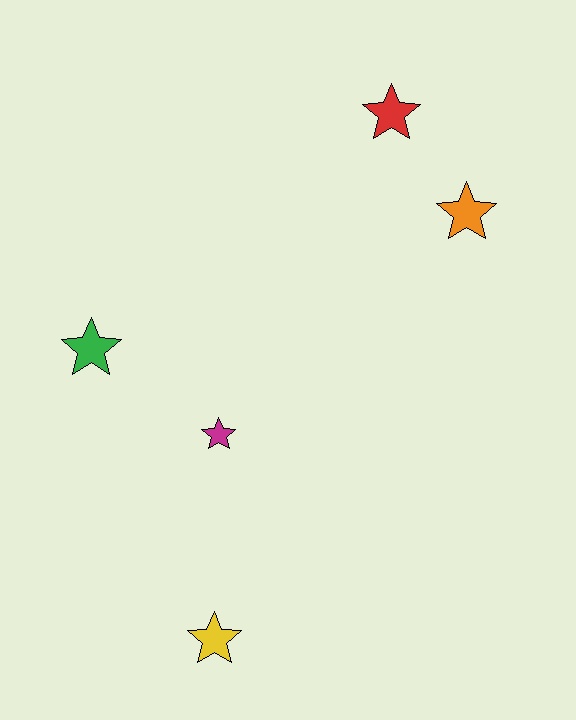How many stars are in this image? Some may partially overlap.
There are 5 stars.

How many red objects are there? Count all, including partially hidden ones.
There is 1 red object.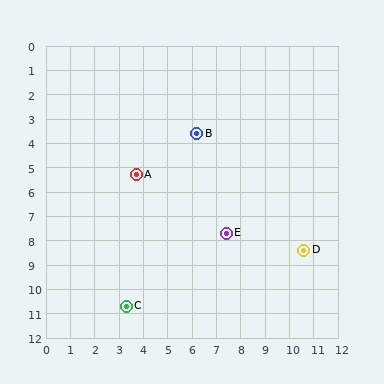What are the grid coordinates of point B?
Point B is at approximately (6.2, 3.6).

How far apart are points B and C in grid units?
Points B and C are about 7.7 grid units apart.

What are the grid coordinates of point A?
Point A is at approximately (3.7, 5.3).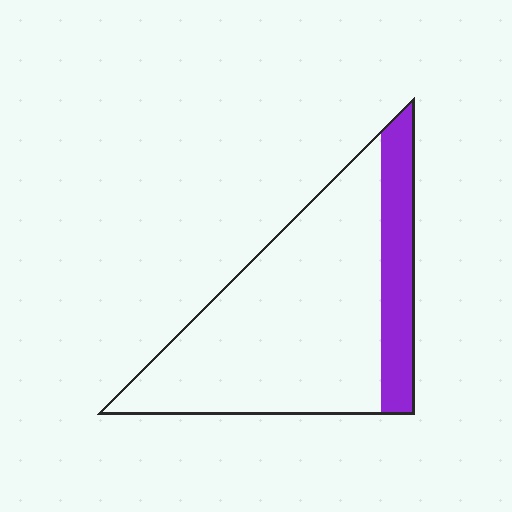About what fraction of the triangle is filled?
About one fifth (1/5).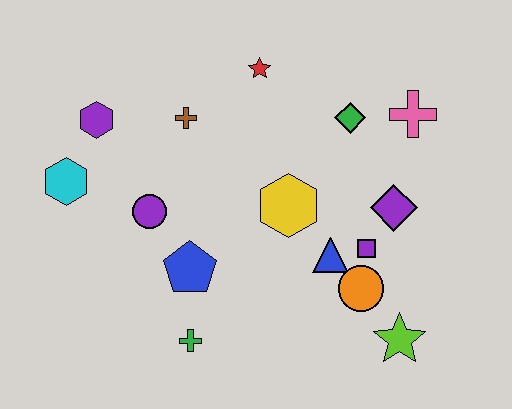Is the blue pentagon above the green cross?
Yes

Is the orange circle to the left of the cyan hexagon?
No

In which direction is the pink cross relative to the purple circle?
The pink cross is to the right of the purple circle.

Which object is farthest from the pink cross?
The cyan hexagon is farthest from the pink cross.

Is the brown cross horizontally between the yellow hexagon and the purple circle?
Yes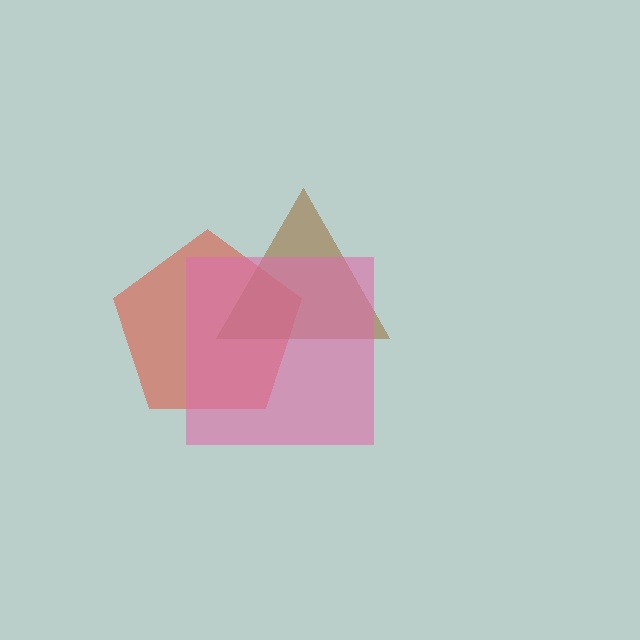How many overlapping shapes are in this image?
There are 3 overlapping shapes in the image.